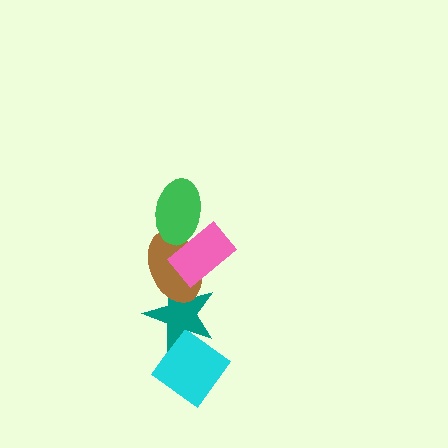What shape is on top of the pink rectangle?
The green ellipse is on top of the pink rectangle.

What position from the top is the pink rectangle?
The pink rectangle is 2nd from the top.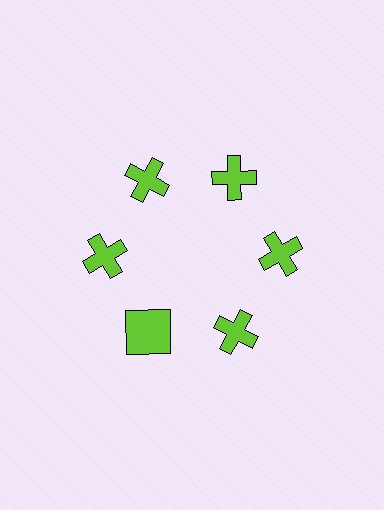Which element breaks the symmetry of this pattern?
The lime square at roughly the 7 o'clock position breaks the symmetry. All other shapes are lime crosses.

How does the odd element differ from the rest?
It has a different shape: square instead of cross.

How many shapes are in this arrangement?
There are 6 shapes arranged in a ring pattern.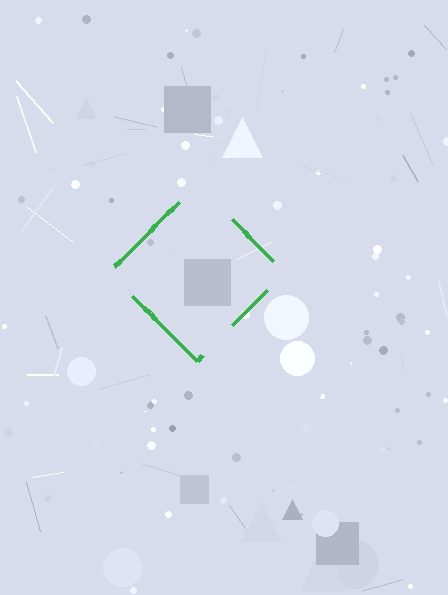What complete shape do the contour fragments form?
The contour fragments form a diamond.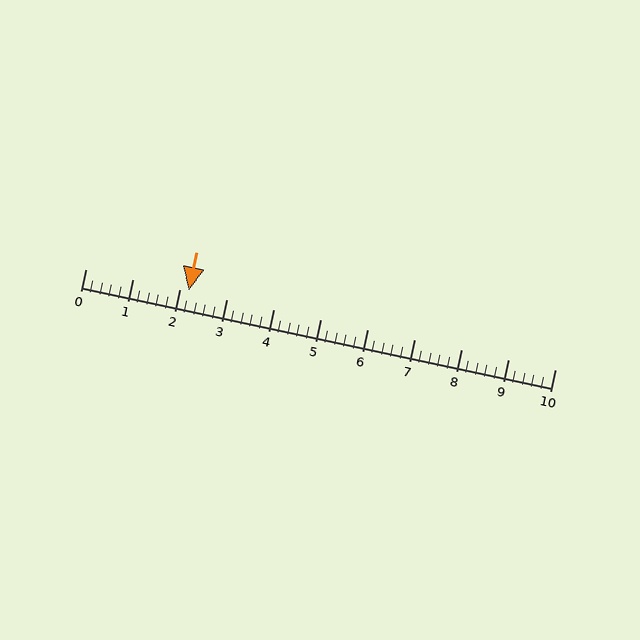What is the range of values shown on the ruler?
The ruler shows values from 0 to 10.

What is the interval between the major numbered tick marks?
The major tick marks are spaced 1 units apart.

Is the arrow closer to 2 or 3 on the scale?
The arrow is closer to 2.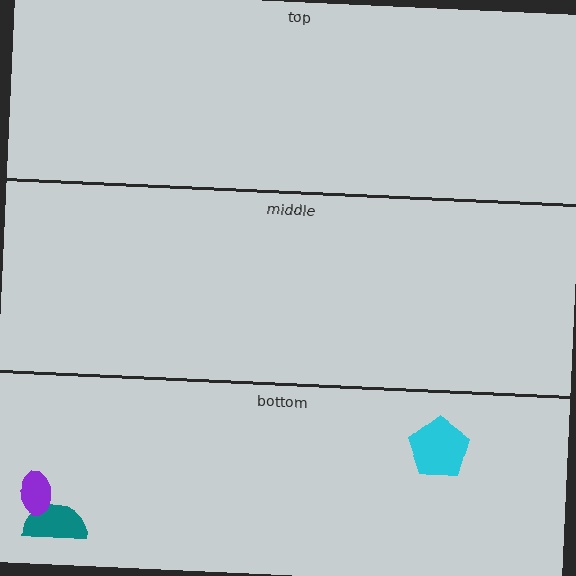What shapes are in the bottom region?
The cyan pentagon, the teal semicircle, the purple ellipse.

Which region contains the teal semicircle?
The bottom region.